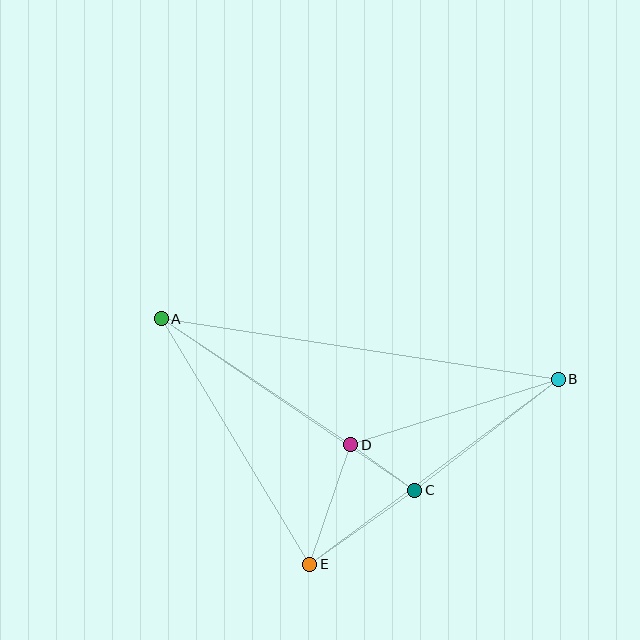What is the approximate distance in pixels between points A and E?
The distance between A and E is approximately 287 pixels.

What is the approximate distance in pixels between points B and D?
The distance between B and D is approximately 218 pixels.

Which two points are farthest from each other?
Points A and B are farthest from each other.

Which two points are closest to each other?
Points C and D are closest to each other.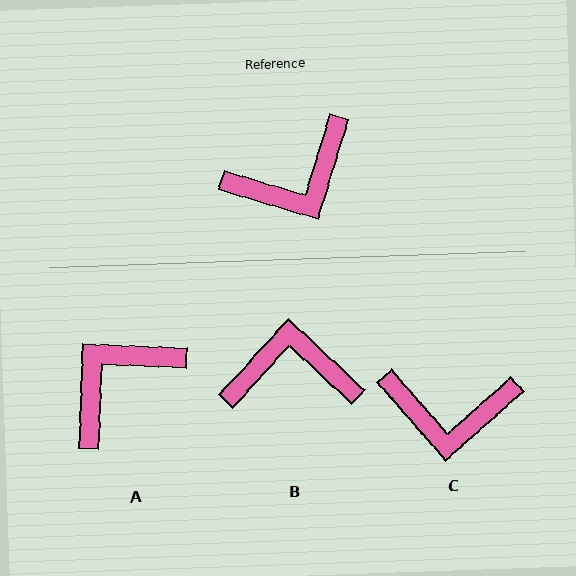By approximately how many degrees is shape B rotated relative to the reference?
Approximately 154 degrees counter-clockwise.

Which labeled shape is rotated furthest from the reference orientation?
A, about 165 degrees away.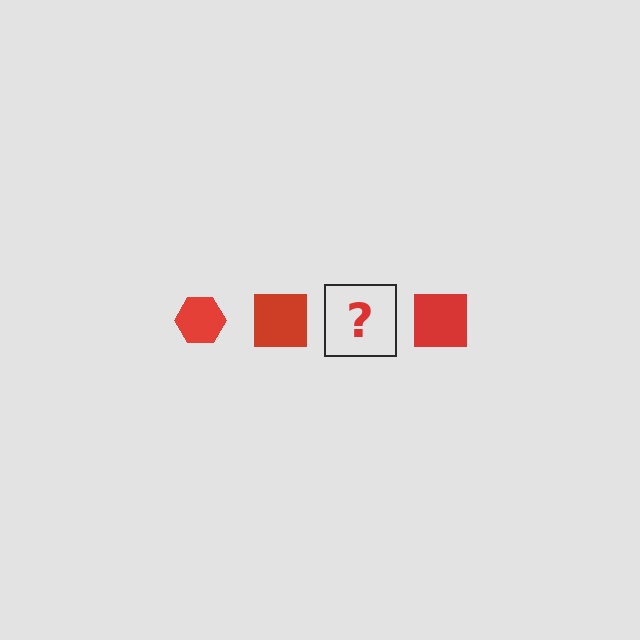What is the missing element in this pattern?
The missing element is a red hexagon.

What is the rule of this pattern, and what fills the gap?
The rule is that the pattern cycles through hexagon, square shapes in red. The gap should be filled with a red hexagon.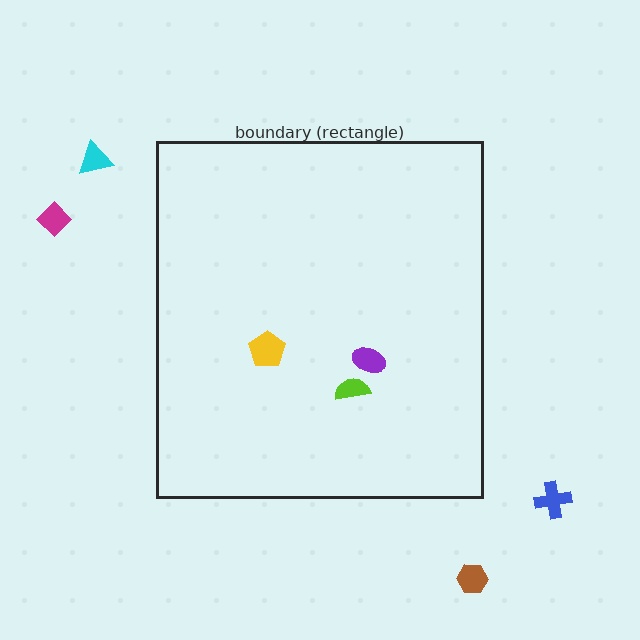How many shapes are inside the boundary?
3 inside, 4 outside.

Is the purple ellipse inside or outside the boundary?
Inside.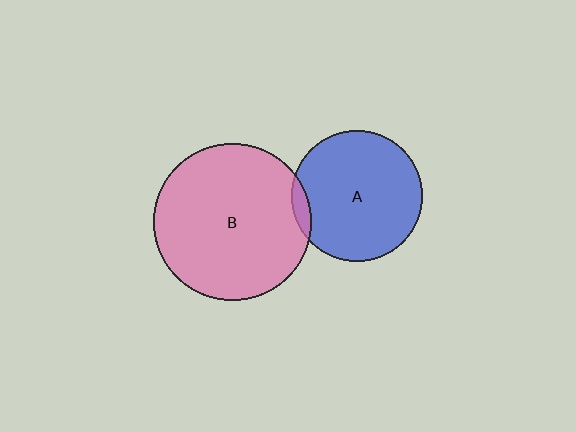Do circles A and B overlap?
Yes.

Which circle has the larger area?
Circle B (pink).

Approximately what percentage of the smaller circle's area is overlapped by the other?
Approximately 5%.